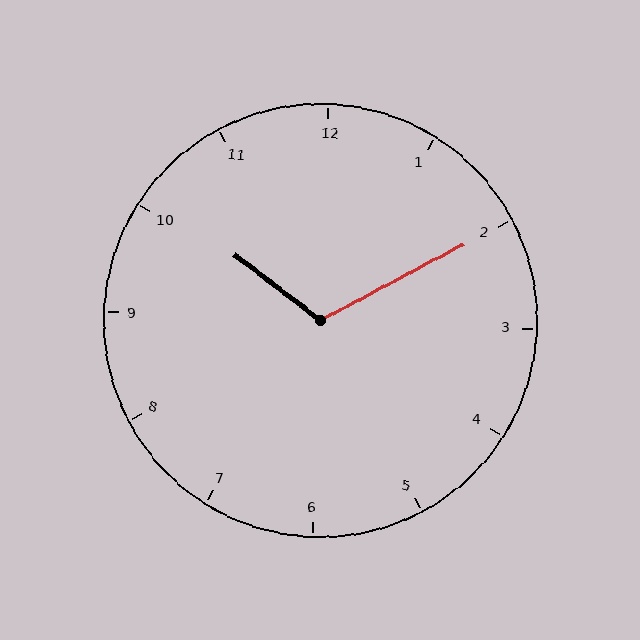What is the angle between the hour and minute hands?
Approximately 115 degrees.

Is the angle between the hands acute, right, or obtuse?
It is obtuse.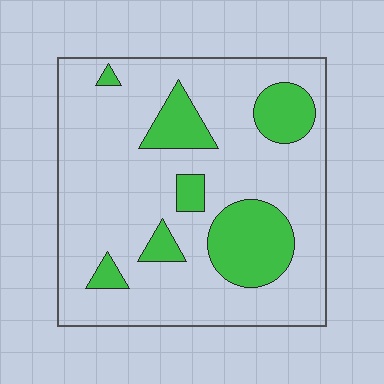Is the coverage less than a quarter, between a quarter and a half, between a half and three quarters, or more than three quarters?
Less than a quarter.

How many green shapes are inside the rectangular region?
7.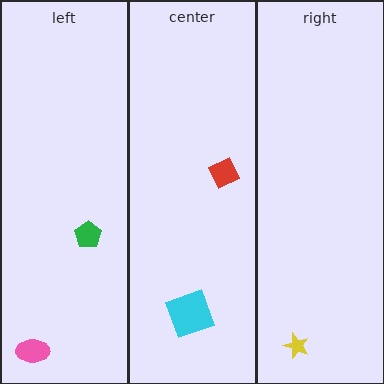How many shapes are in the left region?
2.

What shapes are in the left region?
The pink ellipse, the green pentagon.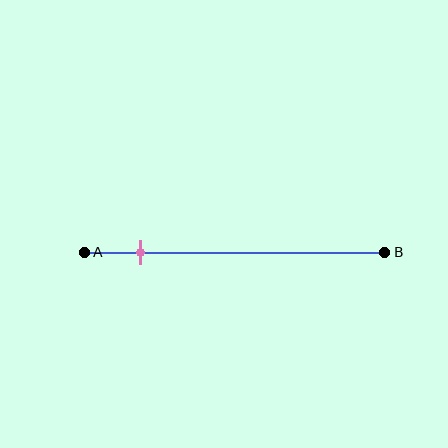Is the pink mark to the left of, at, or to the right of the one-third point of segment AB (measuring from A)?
The pink mark is to the left of the one-third point of segment AB.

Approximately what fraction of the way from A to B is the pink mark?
The pink mark is approximately 20% of the way from A to B.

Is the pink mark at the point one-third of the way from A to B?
No, the mark is at about 20% from A, not at the 33% one-third point.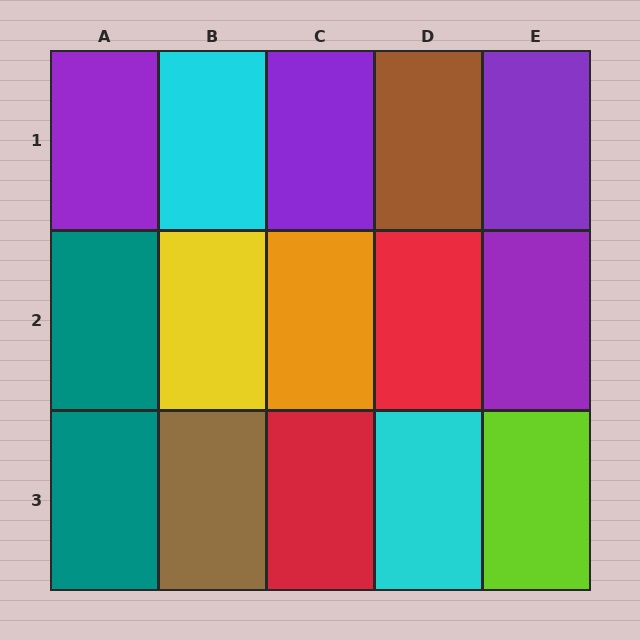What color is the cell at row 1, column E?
Purple.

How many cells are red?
2 cells are red.